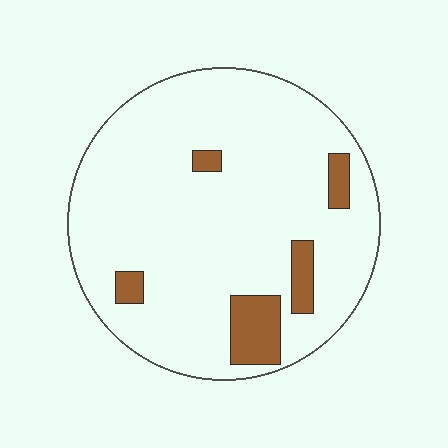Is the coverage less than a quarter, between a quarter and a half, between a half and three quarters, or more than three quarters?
Less than a quarter.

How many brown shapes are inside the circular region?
5.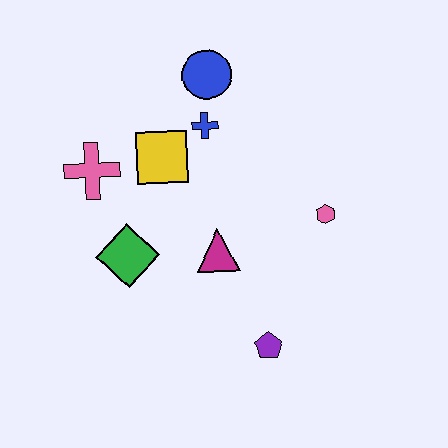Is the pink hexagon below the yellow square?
Yes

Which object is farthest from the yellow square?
The purple pentagon is farthest from the yellow square.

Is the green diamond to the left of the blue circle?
Yes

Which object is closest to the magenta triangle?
The green diamond is closest to the magenta triangle.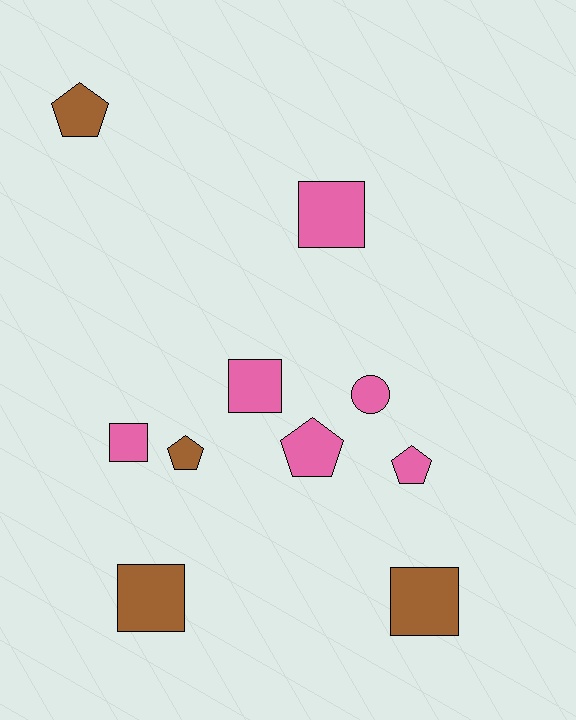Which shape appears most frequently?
Square, with 5 objects.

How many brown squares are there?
There are 2 brown squares.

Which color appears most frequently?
Pink, with 6 objects.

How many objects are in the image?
There are 10 objects.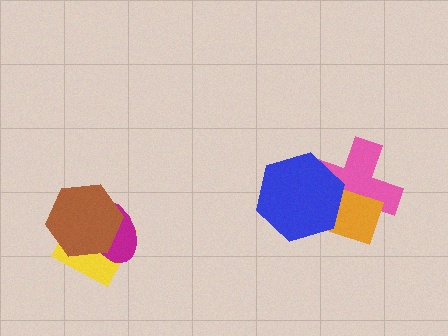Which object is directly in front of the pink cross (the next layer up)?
The orange rectangle is directly in front of the pink cross.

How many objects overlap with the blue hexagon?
2 objects overlap with the blue hexagon.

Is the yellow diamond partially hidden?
Yes, it is partially covered by another shape.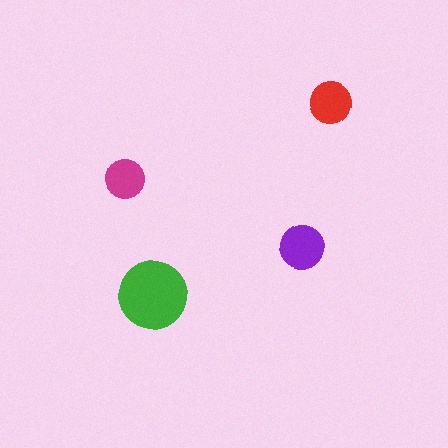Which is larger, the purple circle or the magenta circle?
The purple one.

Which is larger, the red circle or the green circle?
The green one.